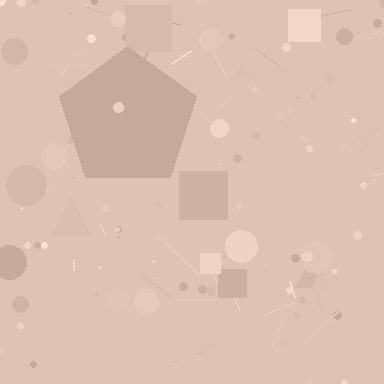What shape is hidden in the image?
A pentagon is hidden in the image.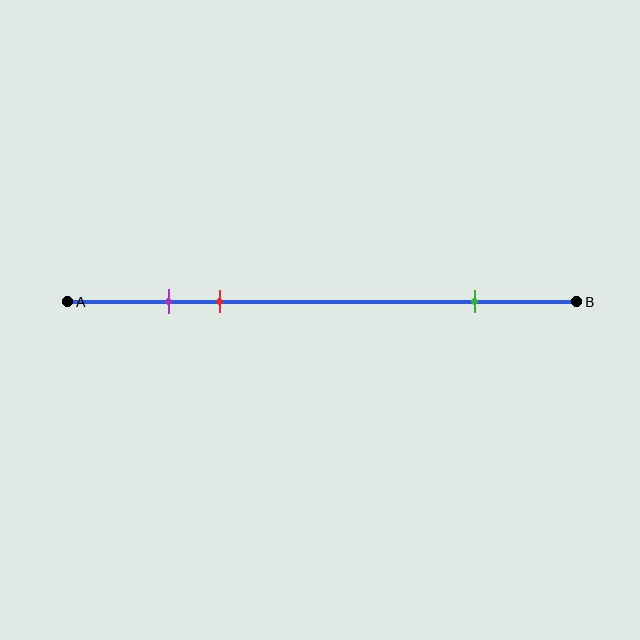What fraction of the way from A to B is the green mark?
The green mark is approximately 80% (0.8) of the way from A to B.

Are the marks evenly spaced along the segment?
No, the marks are not evenly spaced.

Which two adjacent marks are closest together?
The purple and red marks are the closest adjacent pair.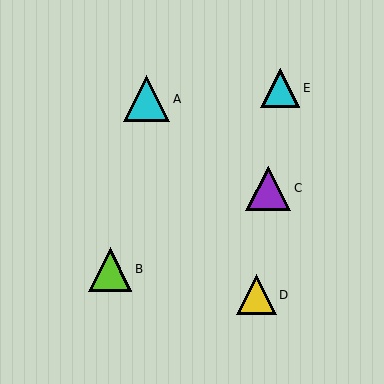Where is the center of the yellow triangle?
The center of the yellow triangle is at (256, 295).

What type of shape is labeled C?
Shape C is a purple triangle.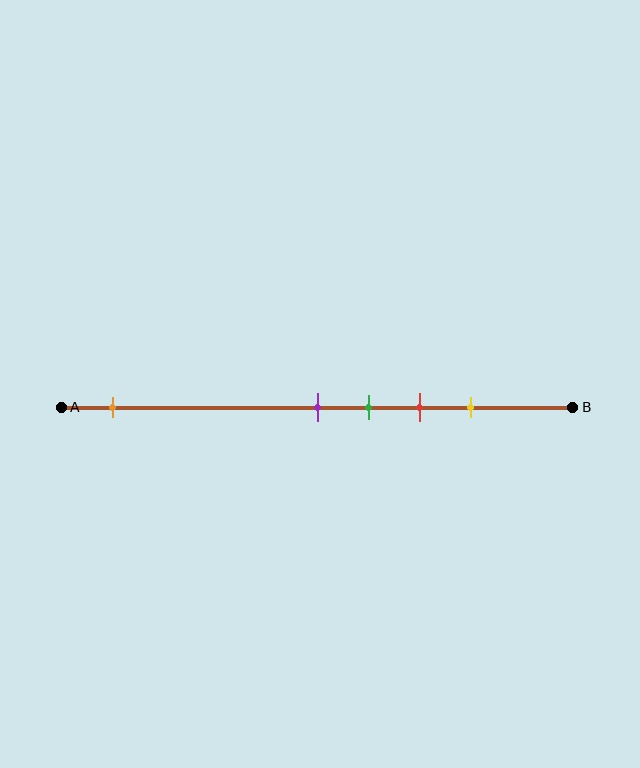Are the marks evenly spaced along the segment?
No, the marks are not evenly spaced.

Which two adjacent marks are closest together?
The purple and green marks are the closest adjacent pair.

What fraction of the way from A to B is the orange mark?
The orange mark is approximately 10% (0.1) of the way from A to B.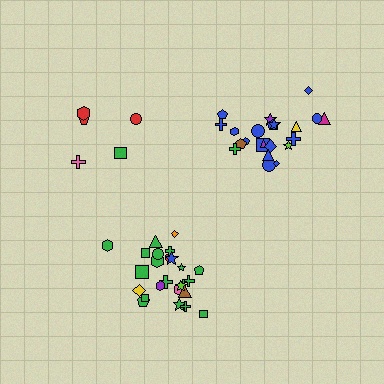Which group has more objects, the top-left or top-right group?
The top-right group.